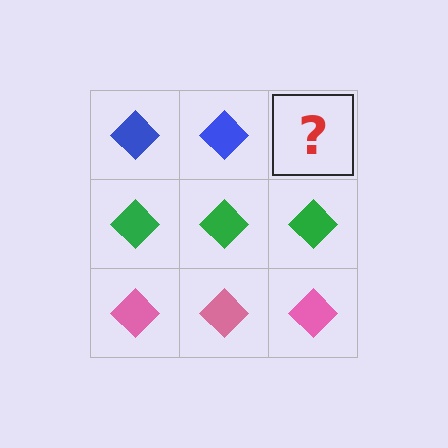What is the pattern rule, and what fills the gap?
The rule is that each row has a consistent color. The gap should be filled with a blue diamond.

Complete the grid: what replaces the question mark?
The question mark should be replaced with a blue diamond.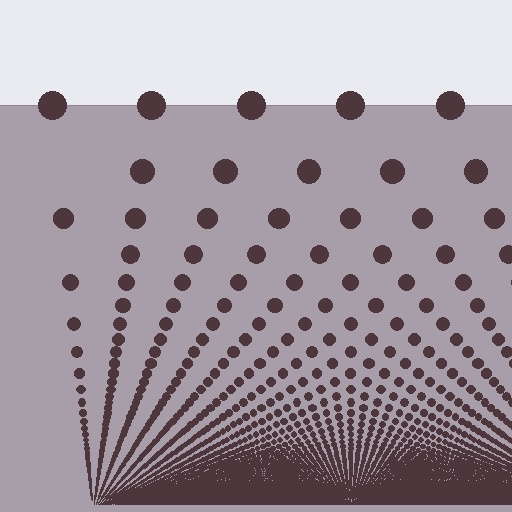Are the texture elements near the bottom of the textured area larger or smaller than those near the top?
Smaller. The gradient is inverted — elements near the bottom are smaller and denser.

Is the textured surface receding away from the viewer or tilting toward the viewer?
The surface appears to tilt toward the viewer. Texture elements get larger and sparser toward the top.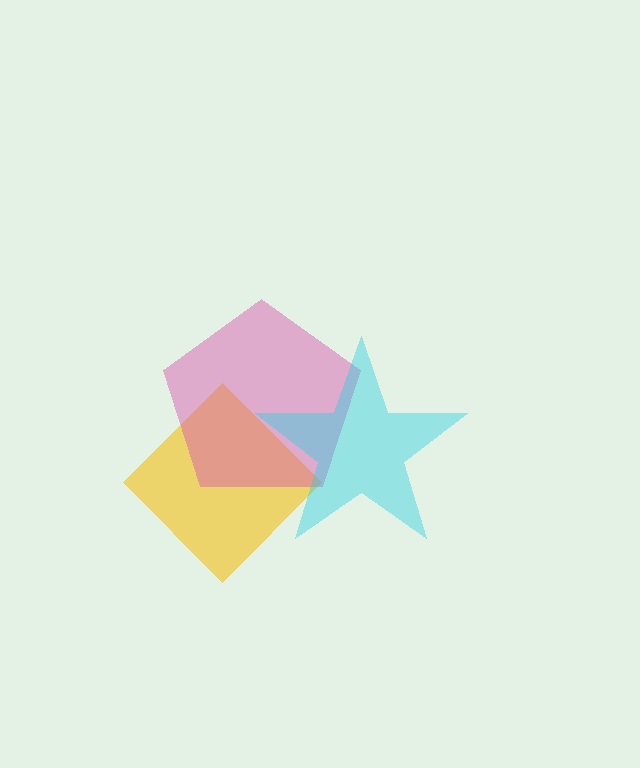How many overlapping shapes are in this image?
There are 3 overlapping shapes in the image.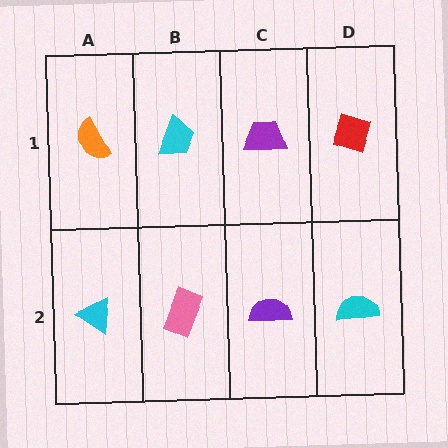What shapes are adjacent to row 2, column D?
A red diamond (row 1, column D), a purple semicircle (row 2, column C).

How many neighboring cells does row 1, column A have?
2.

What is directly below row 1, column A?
A cyan triangle.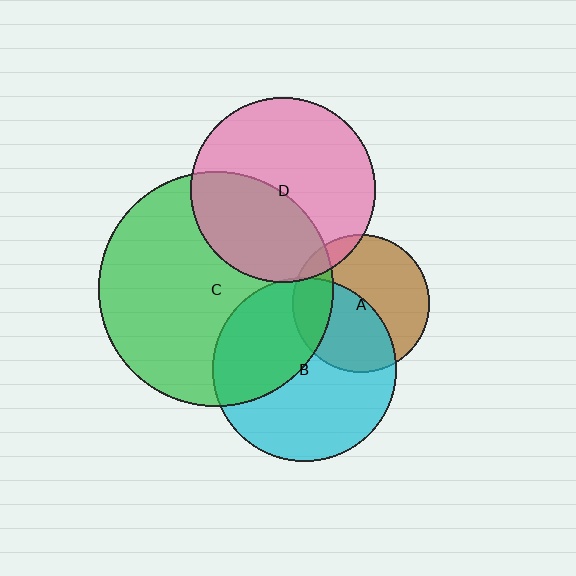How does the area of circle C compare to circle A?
Approximately 2.9 times.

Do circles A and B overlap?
Yes.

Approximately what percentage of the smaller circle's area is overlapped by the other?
Approximately 45%.